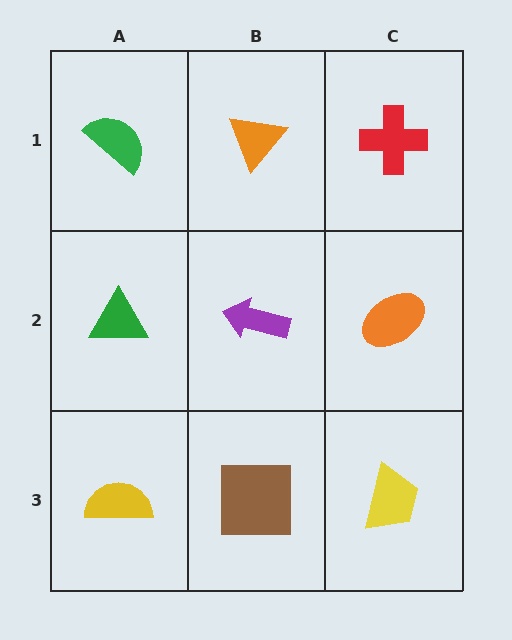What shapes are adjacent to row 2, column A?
A green semicircle (row 1, column A), a yellow semicircle (row 3, column A), a purple arrow (row 2, column B).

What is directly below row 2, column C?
A yellow trapezoid.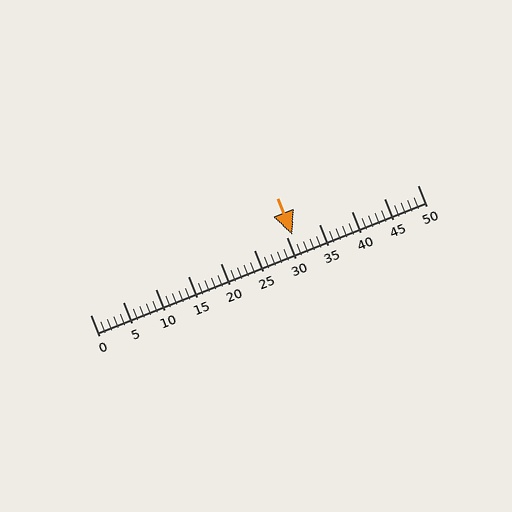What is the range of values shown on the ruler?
The ruler shows values from 0 to 50.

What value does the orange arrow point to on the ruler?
The orange arrow points to approximately 31.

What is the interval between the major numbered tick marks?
The major tick marks are spaced 5 units apart.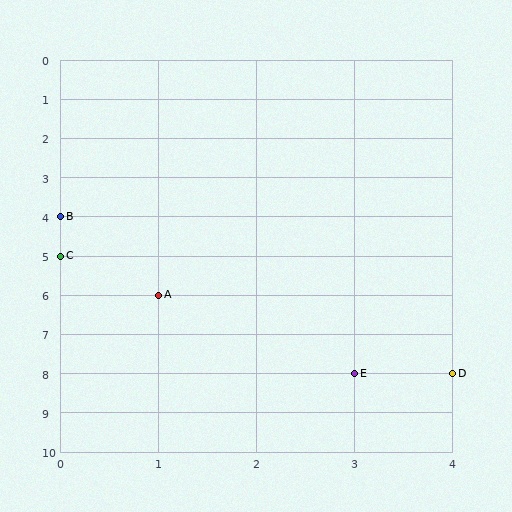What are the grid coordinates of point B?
Point B is at grid coordinates (0, 4).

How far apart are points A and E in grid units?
Points A and E are 2 columns and 2 rows apart (about 2.8 grid units diagonally).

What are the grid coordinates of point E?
Point E is at grid coordinates (3, 8).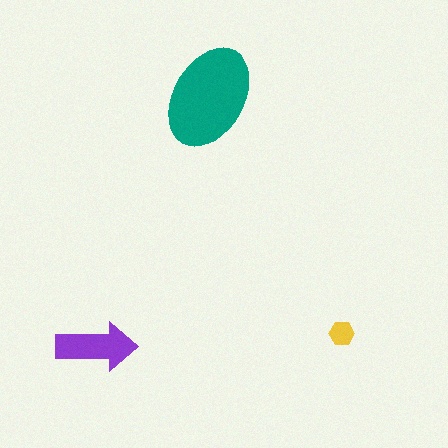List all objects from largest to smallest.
The teal ellipse, the purple arrow, the yellow hexagon.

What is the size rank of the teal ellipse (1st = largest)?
1st.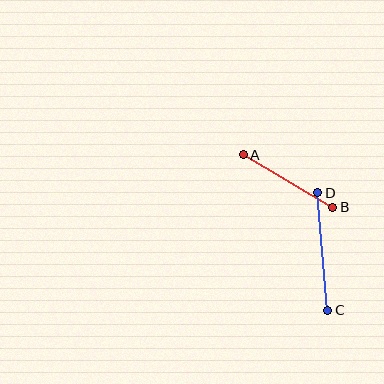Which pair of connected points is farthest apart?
Points C and D are farthest apart.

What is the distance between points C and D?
The distance is approximately 118 pixels.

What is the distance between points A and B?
The distance is approximately 104 pixels.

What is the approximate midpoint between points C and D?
The midpoint is at approximately (323, 251) pixels.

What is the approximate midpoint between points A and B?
The midpoint is at approximately (288, 181) pixels.